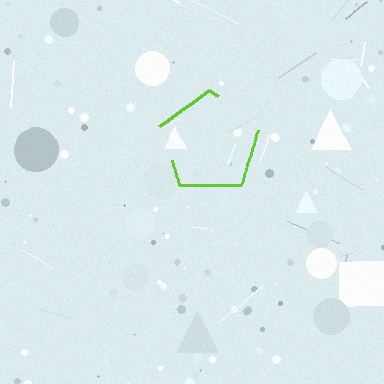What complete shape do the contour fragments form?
The contour fragments form a pentagon.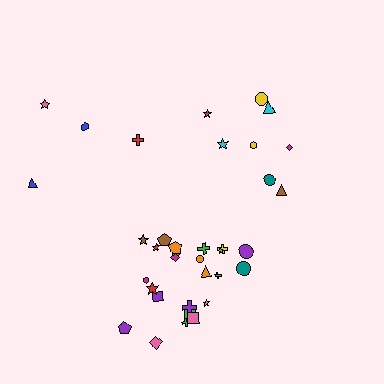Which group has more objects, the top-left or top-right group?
The top-right group.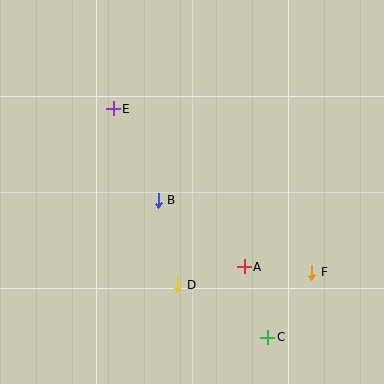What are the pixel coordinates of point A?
Point A is at (244, 267).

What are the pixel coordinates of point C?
Point C is at (268, 337).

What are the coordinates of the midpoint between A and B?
The midpoint between A and B is at (201, 233).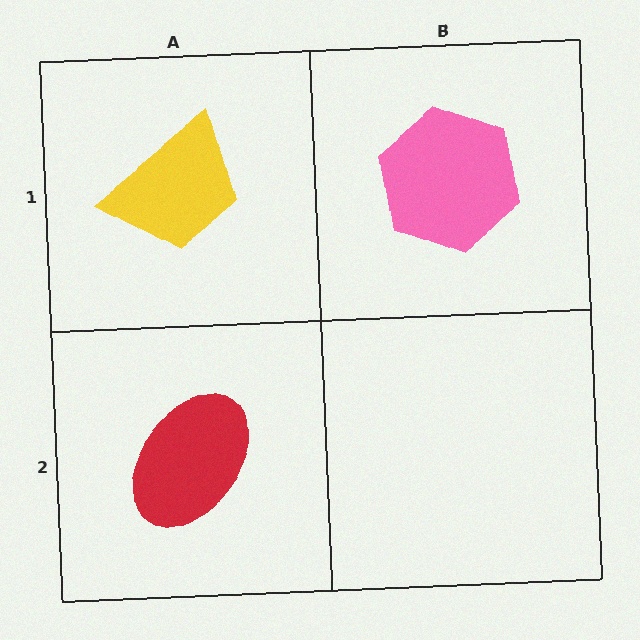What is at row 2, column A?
A red ellipse.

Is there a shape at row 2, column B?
No, that cell is empty.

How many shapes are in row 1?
2 shapes.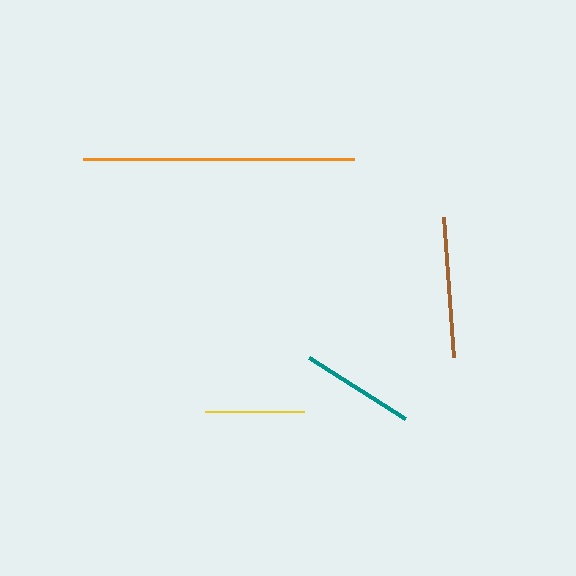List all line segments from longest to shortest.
From longest to shortest: orange, brown, teal, yellow.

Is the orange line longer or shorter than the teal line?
The orange line is longer than the teal line.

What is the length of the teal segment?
The teal segment is approximately 113 pixels long.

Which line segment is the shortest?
The yellow line is the shortest at approximately 98 pixels.